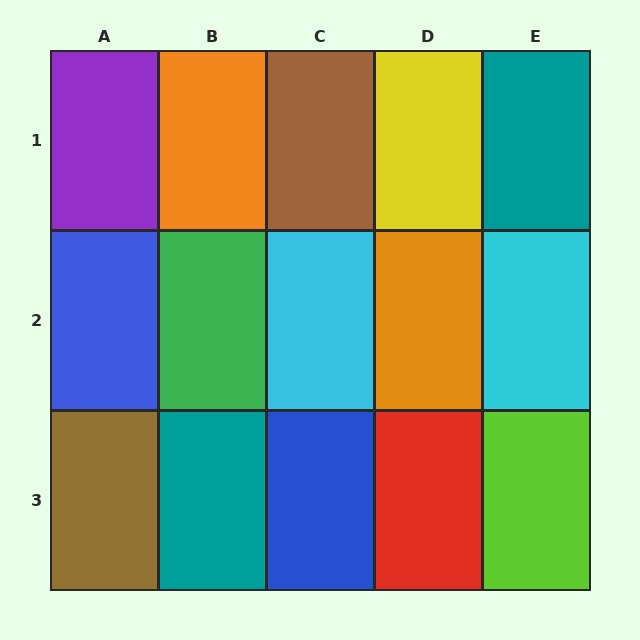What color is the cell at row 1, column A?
Purple.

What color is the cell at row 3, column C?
Blue.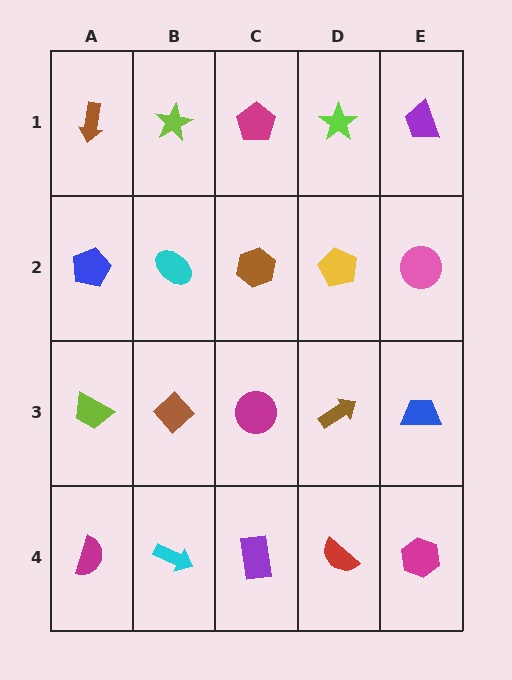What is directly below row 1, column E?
A pink circle.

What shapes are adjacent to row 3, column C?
A brown hexagon (row 2, column C), a purple rectangle (row 4, column C), a brown diamond (row 3, column B), a brown arrow (row 3, column D).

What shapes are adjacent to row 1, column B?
A cyan ellipse (row 2, column B), a brown arrow (row 1, column A), a magenta pentagon (row 1, column C).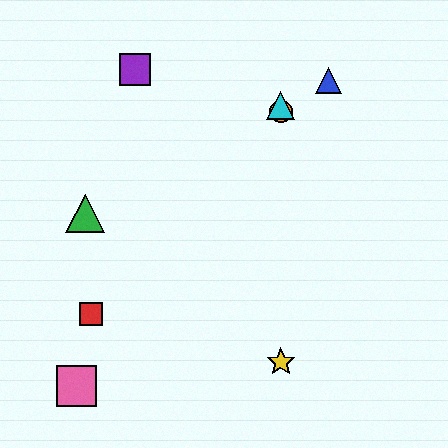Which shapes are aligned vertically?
The yellow star, the orange circle, the cyan triangle are aligned vertically.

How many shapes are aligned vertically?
3 shapes (the yellow star, the orange circle, the cyan triangle) are aligned vertically.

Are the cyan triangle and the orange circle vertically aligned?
Yes, both are at x≈281.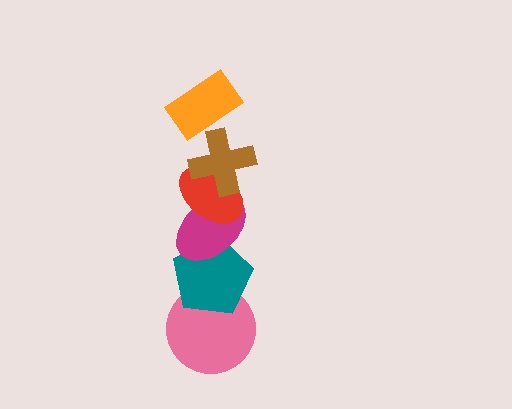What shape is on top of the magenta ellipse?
The red ellipse is on top of the magenta ellipse.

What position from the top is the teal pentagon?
The teal pentagon is 5th from the top.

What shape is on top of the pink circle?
The teal pentagon is on top of the pink circle.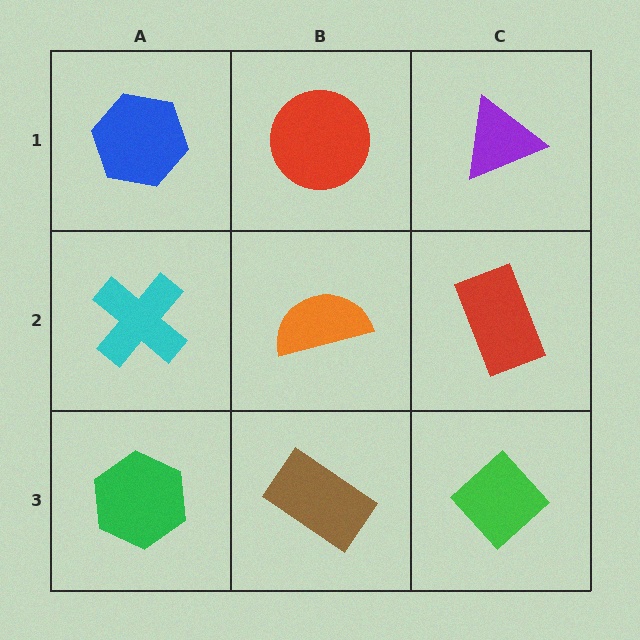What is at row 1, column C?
A purple triangle.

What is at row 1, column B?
A red circle.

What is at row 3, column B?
A brown rectangle.